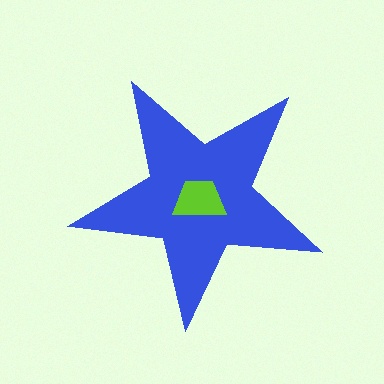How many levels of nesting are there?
2.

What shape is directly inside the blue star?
The lime trapezoid.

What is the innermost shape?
The lime trapezoid.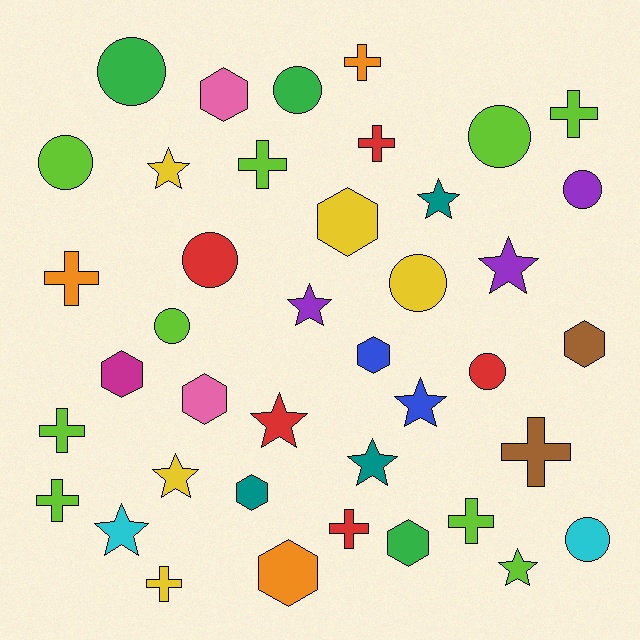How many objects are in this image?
There are 40 objects.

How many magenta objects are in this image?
There is 1 magenta object.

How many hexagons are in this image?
There are 9 hexagons.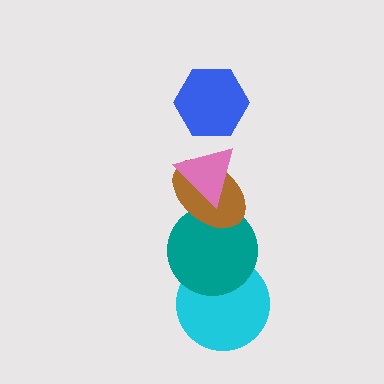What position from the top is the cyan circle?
The cyan circle is 5th from the top.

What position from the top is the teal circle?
The teal circle is 4th from the top.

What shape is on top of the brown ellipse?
The pink triangle is on top of the brown ellipse.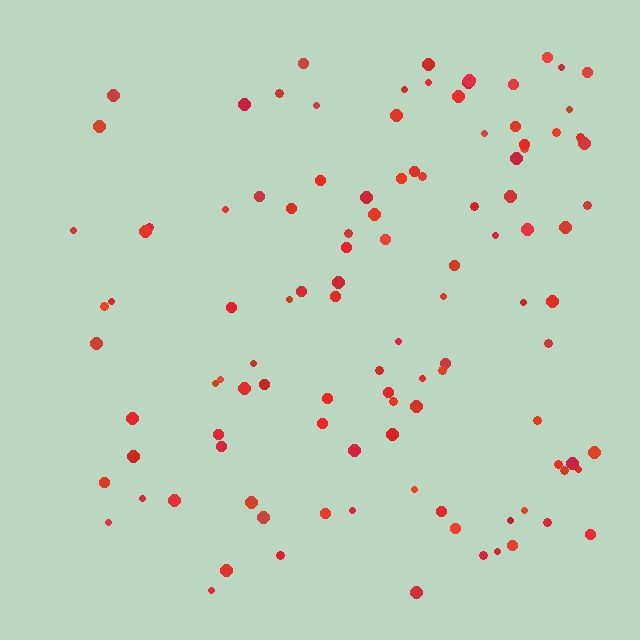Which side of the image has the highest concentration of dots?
The right.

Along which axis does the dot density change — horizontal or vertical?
Horizontal.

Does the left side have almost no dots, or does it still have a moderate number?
Still a moderate number, just noticeably fewer than the right.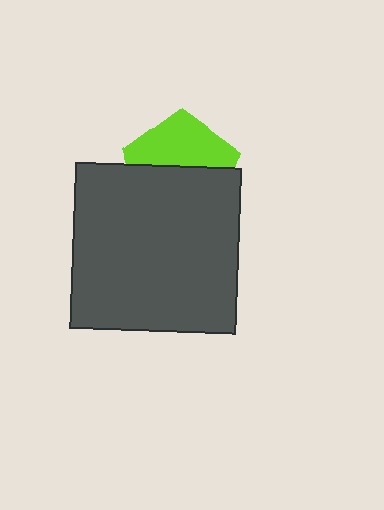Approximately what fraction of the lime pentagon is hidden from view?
Roughly 55% of the lime pentagon is hidden behind the dark gray square.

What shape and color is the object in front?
The object in front is a dark gray square.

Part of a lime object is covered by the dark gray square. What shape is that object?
It is a pentagon.